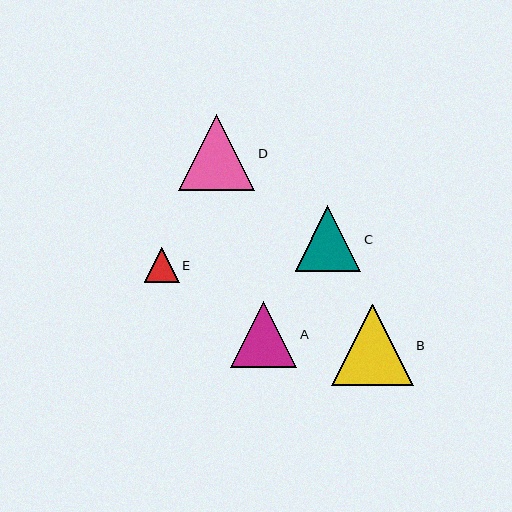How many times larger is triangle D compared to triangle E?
Triangle D is approximately 2.2 times the size of triangle E.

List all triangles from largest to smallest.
From largest to smallest: B, D, A, C, E.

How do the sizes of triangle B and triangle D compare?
Triangle B and triangle D are approximately the same size.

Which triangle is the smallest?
Triangle E is the smallest with a size of approximately 35 pixels.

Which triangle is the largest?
Triangle B is the largest with a size of approximately 82 pixels.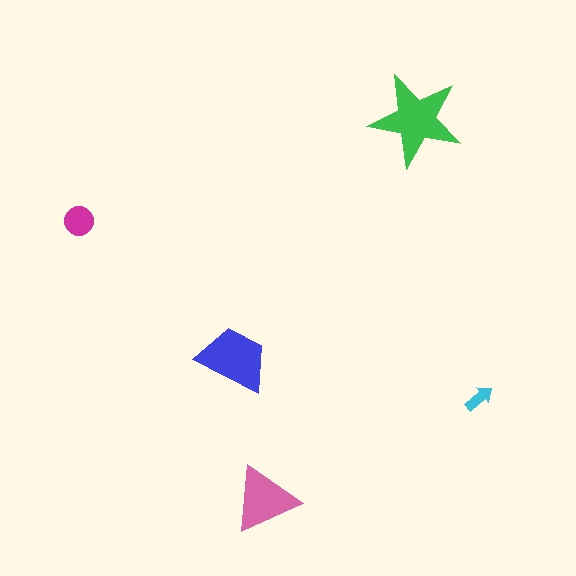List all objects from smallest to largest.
The cyan arrow, the magenta circle, the pink triangle, the blue trapezoid, the green star.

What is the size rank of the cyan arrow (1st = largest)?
5th.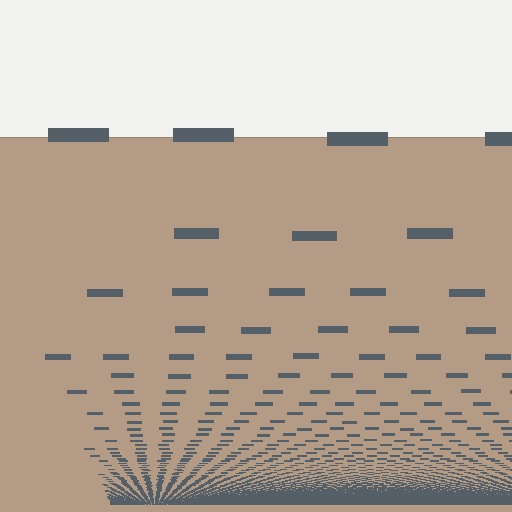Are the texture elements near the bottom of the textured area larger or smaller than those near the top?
Smaller. The gradient is inverted — elements near the bottom are smaller and denser.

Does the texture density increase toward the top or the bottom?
Density increases toward the bottom.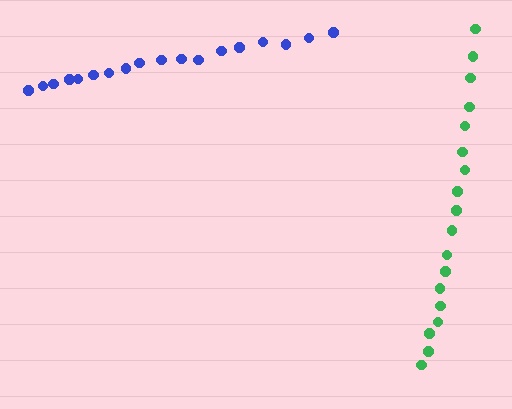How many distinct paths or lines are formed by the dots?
There are 2 distinct paths.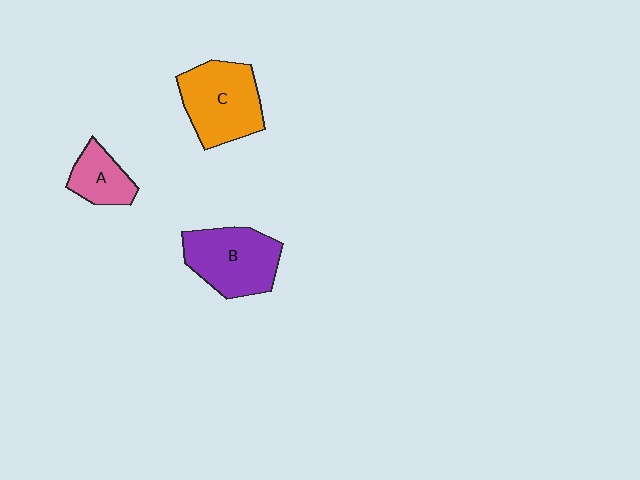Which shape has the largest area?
Shape C (orange).